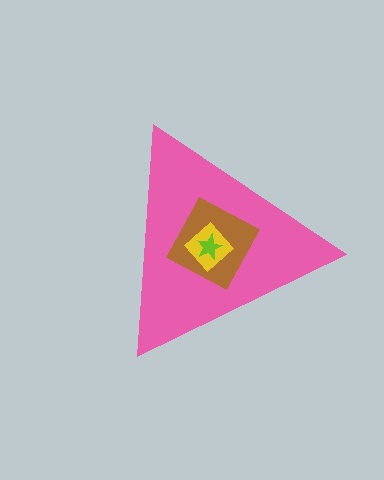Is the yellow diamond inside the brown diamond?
Yes.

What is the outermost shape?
The pink triangle.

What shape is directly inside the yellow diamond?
The lime star.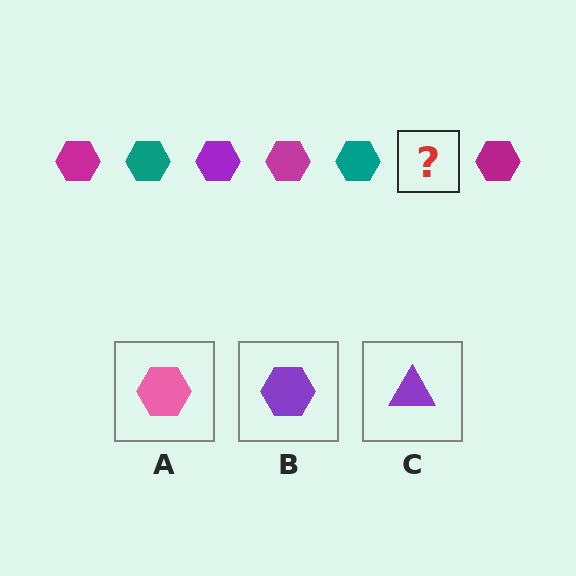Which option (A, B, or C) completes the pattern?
B.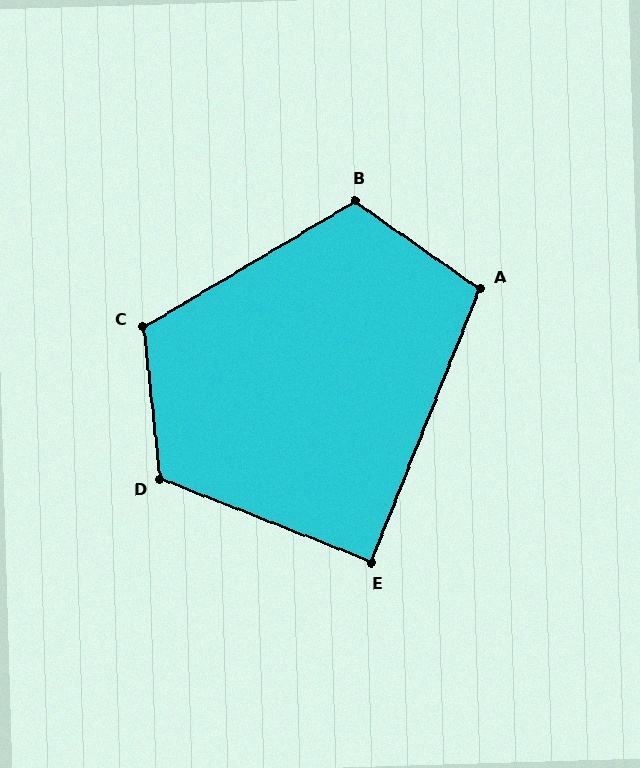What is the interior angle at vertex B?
Approximately 114 degrees (obtuse).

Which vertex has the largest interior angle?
D, at approximately 118 degrees.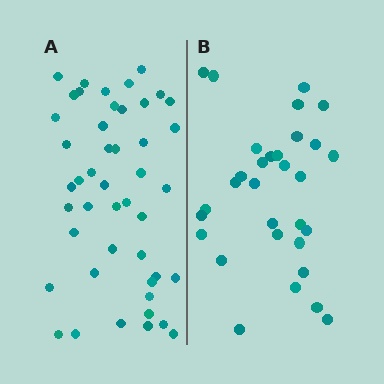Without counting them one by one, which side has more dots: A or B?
Region A (the left region) has more dots.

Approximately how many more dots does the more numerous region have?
Region A has approximately 15 more dots than region B.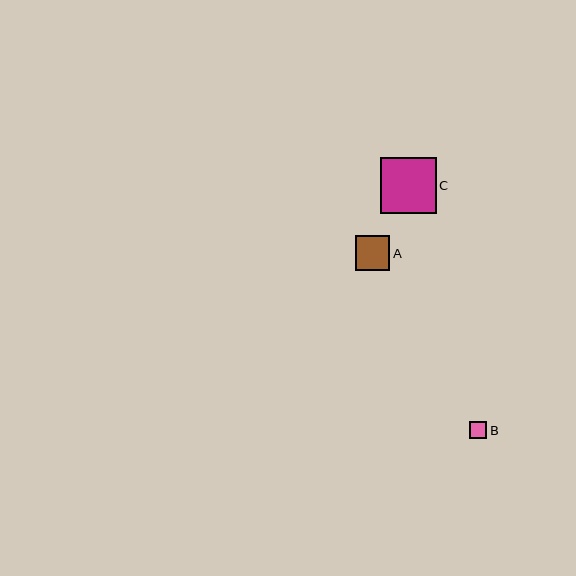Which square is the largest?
Square C is the largest with a size of approximately 56 pixels.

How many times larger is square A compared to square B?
Square A is approximately 1.9 times the size of square B.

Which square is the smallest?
Square B is the smallest with a size of approximately 18 pixels.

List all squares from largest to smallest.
From largest to smallest: C, A, B.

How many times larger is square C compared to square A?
Square C is approximately 1.6 times the size of square A.